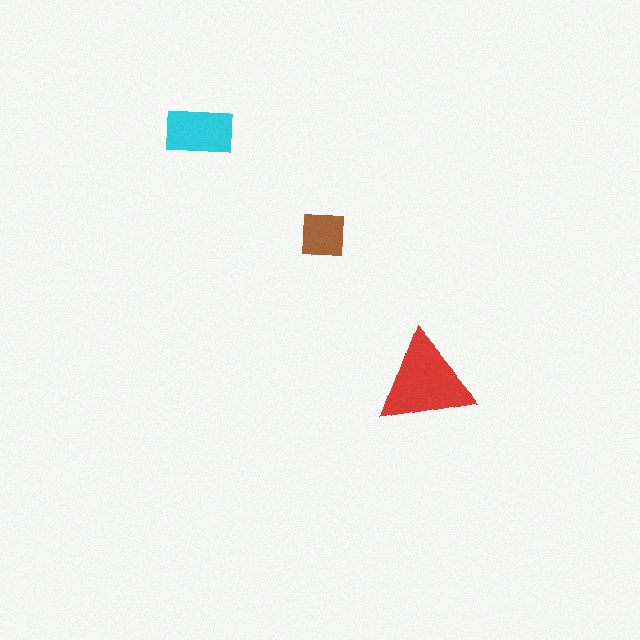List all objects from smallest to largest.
The brown square, the cyan rectangle, the red triangle.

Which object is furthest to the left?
The cyan rectangle is leftmost.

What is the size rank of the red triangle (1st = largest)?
1st.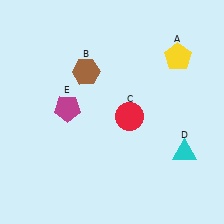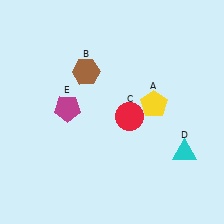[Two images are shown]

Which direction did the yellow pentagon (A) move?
The yellow pentagon (A) moved down.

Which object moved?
The yellow pentagon (A) moved down.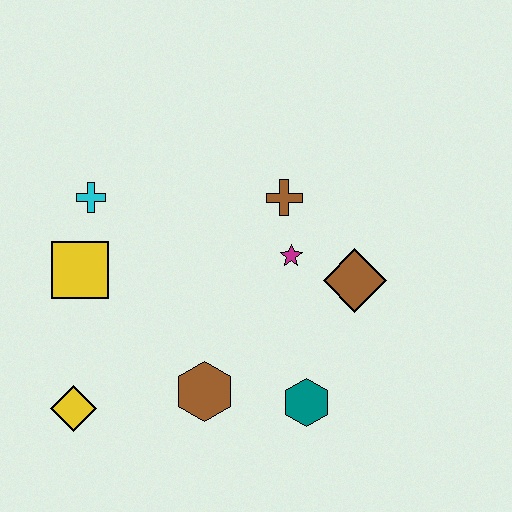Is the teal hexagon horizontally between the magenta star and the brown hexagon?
No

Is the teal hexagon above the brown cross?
No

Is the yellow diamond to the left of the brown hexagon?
Yes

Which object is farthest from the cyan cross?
The teal hexagon is farthest from the cyan cross.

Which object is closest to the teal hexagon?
The brown hexagon is closest to the teal hexagon.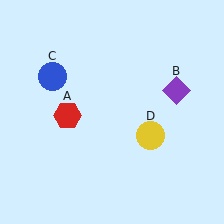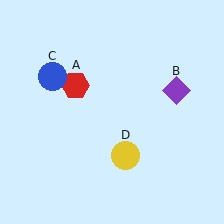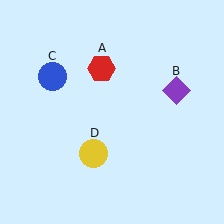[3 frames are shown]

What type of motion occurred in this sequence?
The red hexagon (object A), yellow circle (object D) rotated clockwise around the center of the scene.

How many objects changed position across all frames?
2 objects changed position: red hexagon (object A), yellow circle (object D).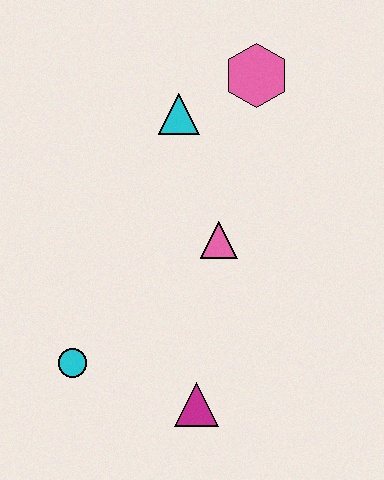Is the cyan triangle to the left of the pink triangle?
Yes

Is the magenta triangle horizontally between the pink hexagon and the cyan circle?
Yes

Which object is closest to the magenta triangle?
The cyan circle is closest to the magenta triangle.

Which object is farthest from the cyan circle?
The pink hexagon is farthest from the cyan circle.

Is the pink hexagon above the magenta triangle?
Yes